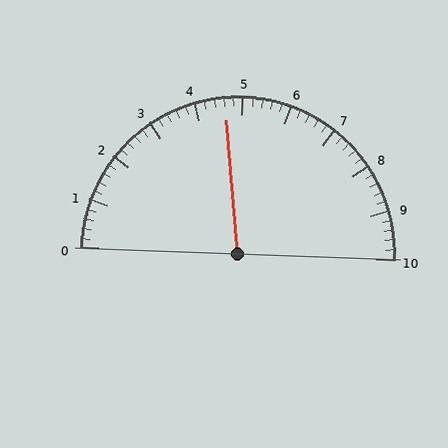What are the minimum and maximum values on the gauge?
The gauge ranges from 0 to 10.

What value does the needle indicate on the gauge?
The needle indicates approximately 4.6.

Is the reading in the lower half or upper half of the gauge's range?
The reading is in the lower half of the range (0 to 10).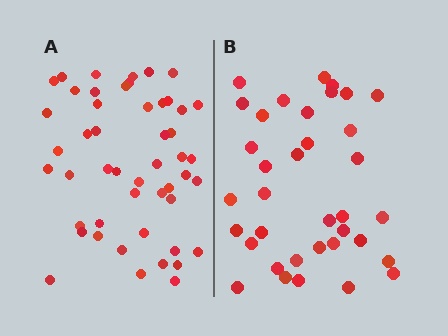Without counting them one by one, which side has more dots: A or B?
Region A (the left region) has more dots.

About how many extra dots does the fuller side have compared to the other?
Region A has approximately 15 more dots than region B.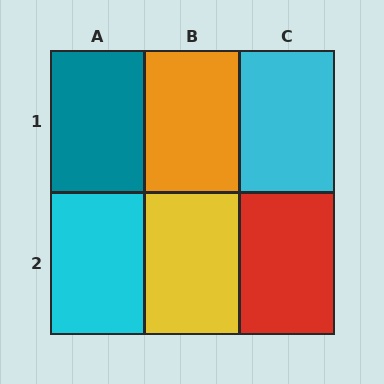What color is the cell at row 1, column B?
Orange.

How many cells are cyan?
2 cells are cyan.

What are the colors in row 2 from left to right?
Cyan, yellow, red.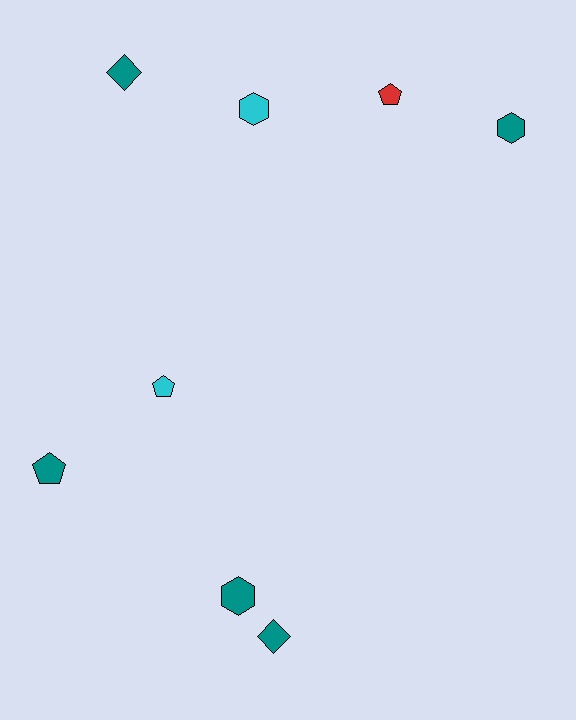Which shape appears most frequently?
Hexagon, with 3 objects.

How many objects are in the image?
There are 8 objects.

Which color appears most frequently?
Teal, with 5 objects.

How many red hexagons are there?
There are no red hexagons.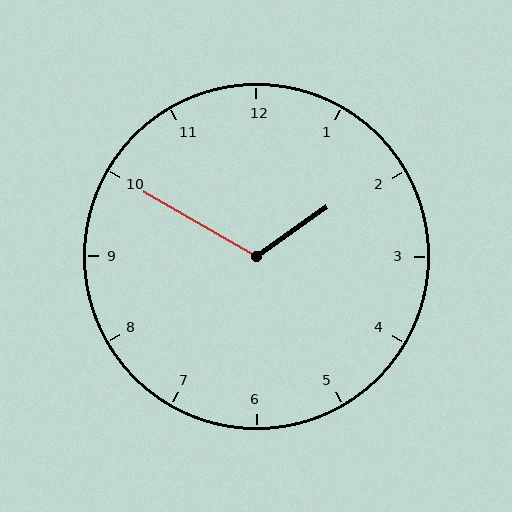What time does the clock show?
1:50.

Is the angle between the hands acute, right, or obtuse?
It is obtuse.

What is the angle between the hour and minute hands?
Approximately 115 degrees.